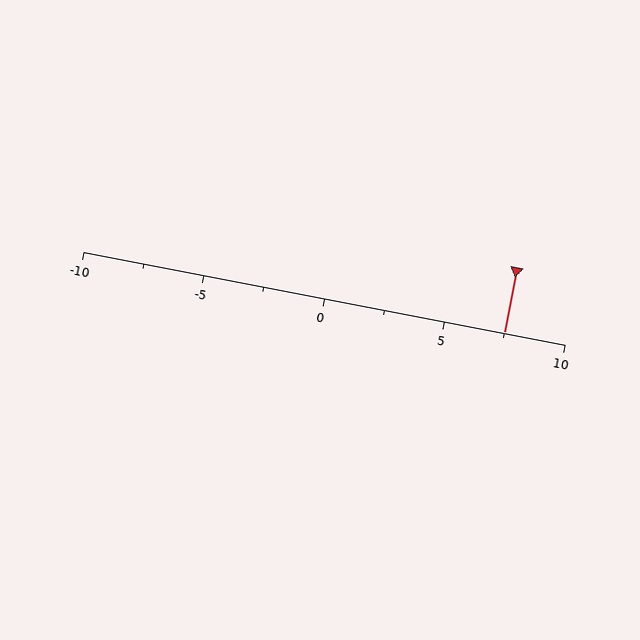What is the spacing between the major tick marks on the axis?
The major ticks are spaced 5 apart.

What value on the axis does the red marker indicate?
The marker indicates approximately 7.5.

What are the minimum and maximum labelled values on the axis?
The axis runs from -10 to 10.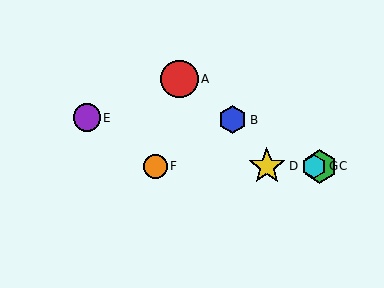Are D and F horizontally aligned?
Yes, both are at y≈166.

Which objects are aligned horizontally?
Objects C, D, F, G are aligned horizontally.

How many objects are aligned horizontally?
4 objects (C, D, F, G) are aligned horizontally.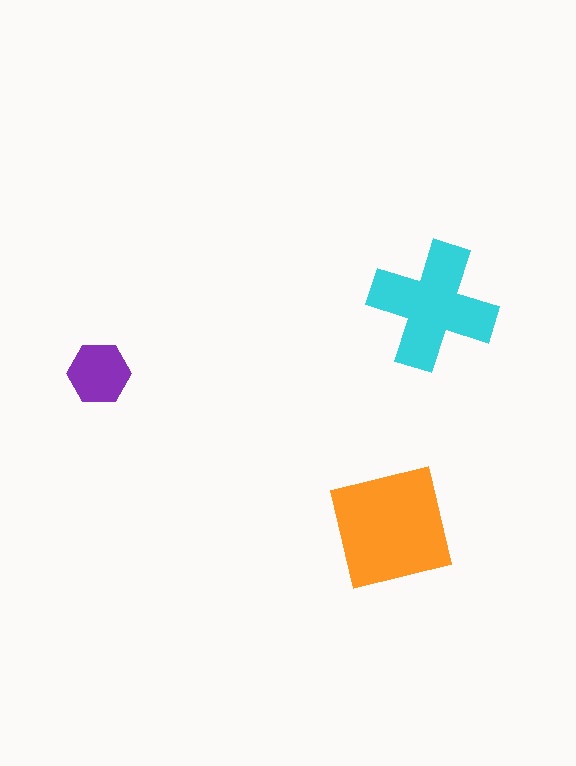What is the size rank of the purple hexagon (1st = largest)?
3rd.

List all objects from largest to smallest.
The orange square, the cyan cross, the purple hexagon.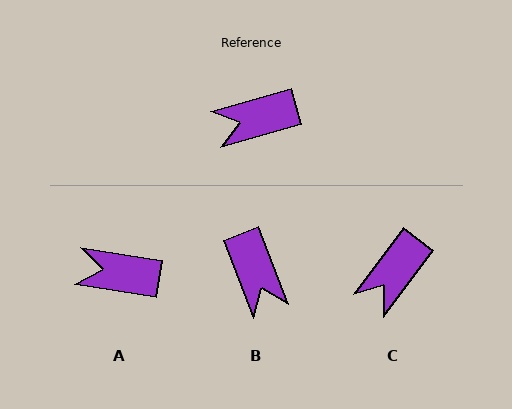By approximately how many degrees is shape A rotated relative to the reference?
Approximately 24 degrees clockwise.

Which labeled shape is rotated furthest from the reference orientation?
B, about 95 degrees away.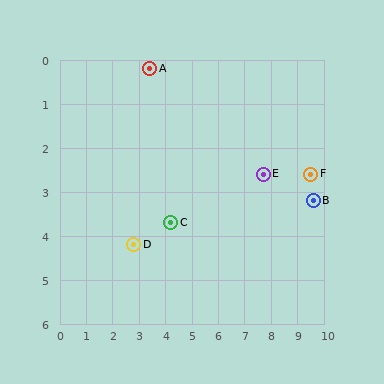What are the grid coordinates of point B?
Point B is at approximately (9.6, 3.2).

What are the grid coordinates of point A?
Point A is at approximately (3.4, 0.2).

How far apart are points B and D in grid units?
Points B and D are about 6.9 grid units apart.